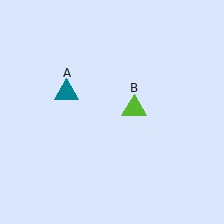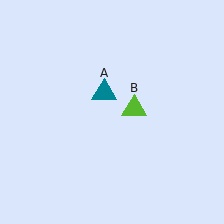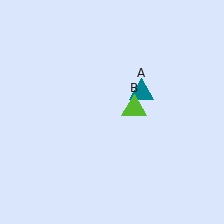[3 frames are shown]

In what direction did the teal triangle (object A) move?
The teal triangle (object A) moved right.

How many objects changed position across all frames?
1 object changed position: teal triangle (object A).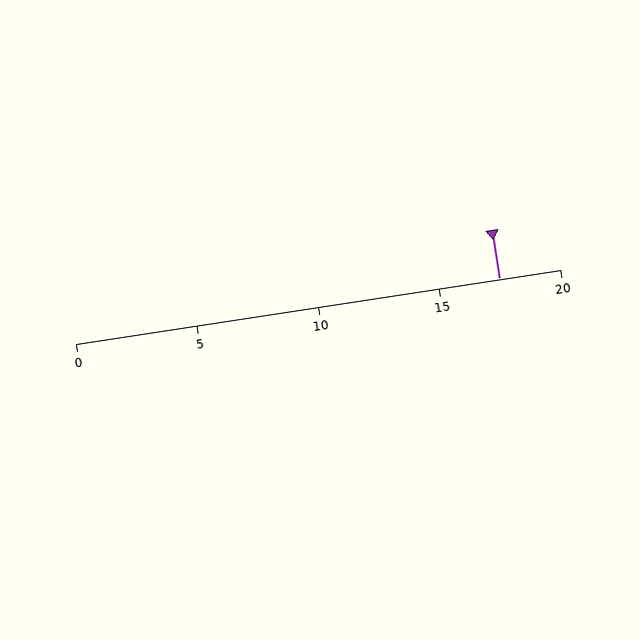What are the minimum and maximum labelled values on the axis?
The axis runs from 0 to 20.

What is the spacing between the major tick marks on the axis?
The major ticks are spaced 5 apart.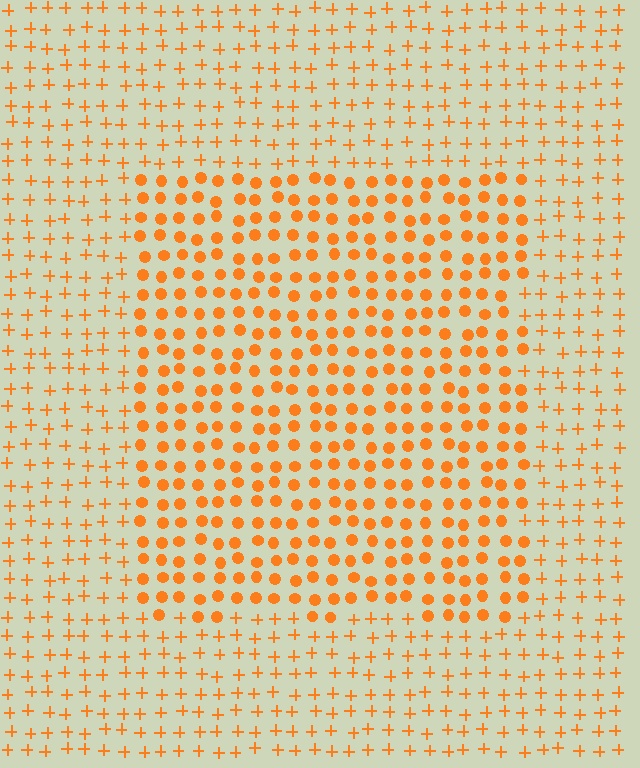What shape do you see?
I see a rectangle.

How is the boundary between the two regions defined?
The boundary is defined by a change in element shape: circles inside vs. plus signs outside. All elements share the same color and spacing.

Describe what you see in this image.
The image is filled with small orange elements arranged in a uniform grid. A rectangle-shaped region contains circles, while the surrounding area contains plus signs. The boundary is defined purely by the change in element shape.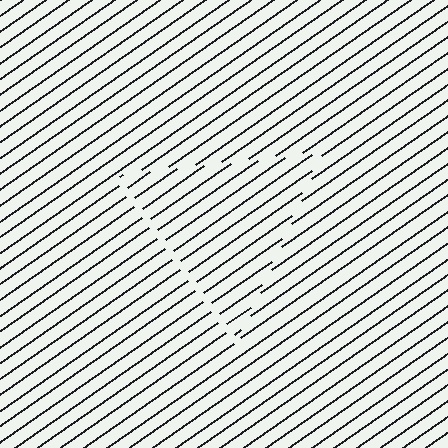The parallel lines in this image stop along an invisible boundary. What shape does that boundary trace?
An illusory triangle. The interior of the shape contains the same grating, shifted by half a period — the contour is defined by the phase discontinuity where line-ends from the inner and outer gratings abut.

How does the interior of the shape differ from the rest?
The interior of the shape contains the same grating, shifted by half a period — the contour is defined by the phase discontinuity where line-ends from the inner and outer gratings abut.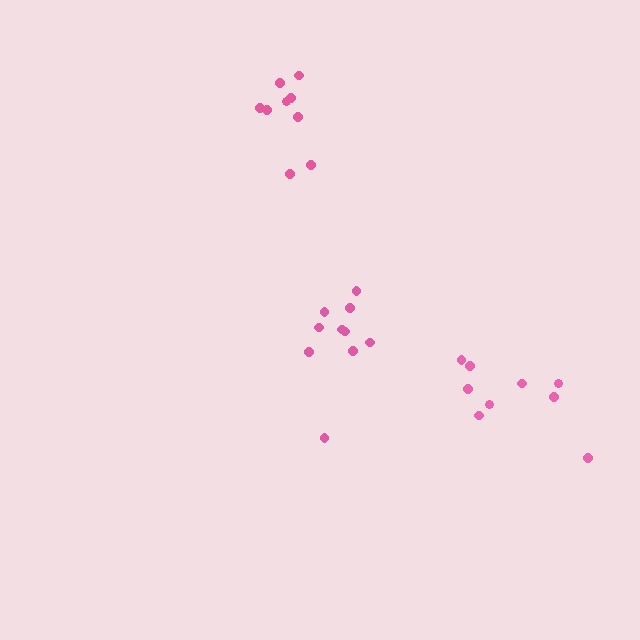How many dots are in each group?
Group 1: 9 dots, Group 2: 9 dots, Group 3: 10 dots (28 total).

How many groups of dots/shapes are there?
There are 3 groups.